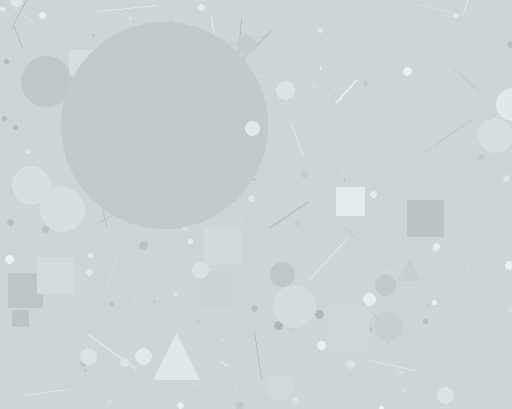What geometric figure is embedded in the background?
A circle is embedded in the background.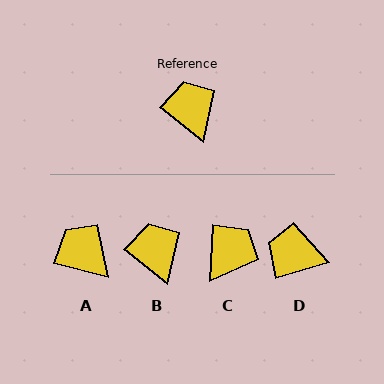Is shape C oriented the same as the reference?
No, it is off by about 55 degrees.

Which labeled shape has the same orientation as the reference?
B.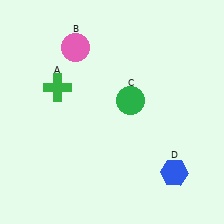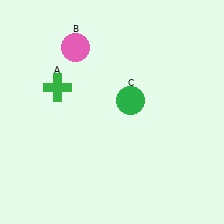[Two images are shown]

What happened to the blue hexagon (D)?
The blue hexagon (D) was removed in Image 2. It was in the bottom-right area of Image 1.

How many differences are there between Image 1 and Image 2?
There is 1 difference between the two images.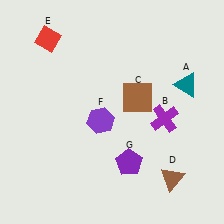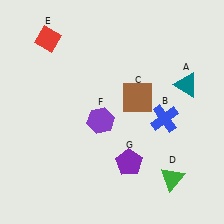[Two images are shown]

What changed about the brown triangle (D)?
In Image 1, D is brown. In Image 2, it changed to green.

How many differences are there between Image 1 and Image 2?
There are 2 differences between the two images.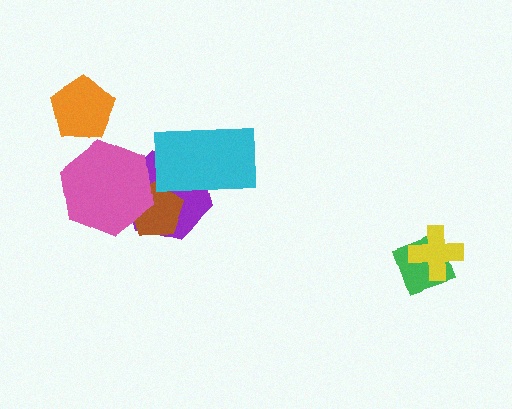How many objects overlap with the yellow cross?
1 object overlaps with the yellow cross.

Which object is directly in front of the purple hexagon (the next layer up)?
The brown pentagon is directly in front of the purple hexagon.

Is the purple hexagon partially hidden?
Yes, it is partially covered by another shape.